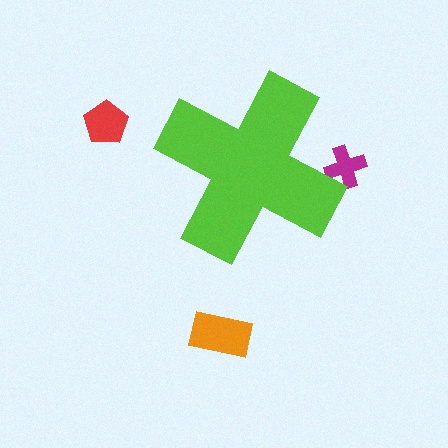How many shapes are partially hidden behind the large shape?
1 shape is partially hidden.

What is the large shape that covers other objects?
A lime cross.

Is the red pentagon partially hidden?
No, the red pentagon is fully visible.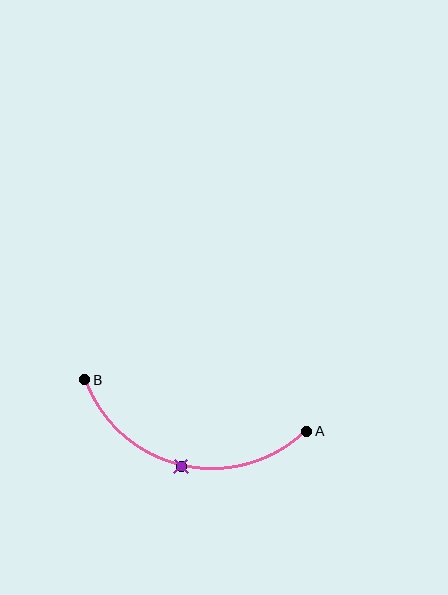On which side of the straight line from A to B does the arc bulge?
The arc bulges below the straight line connecting A and B.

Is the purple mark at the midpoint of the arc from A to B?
Yes. The purple mark lies on the arc at equal arc-length from both A and B — it is the arc midpoint.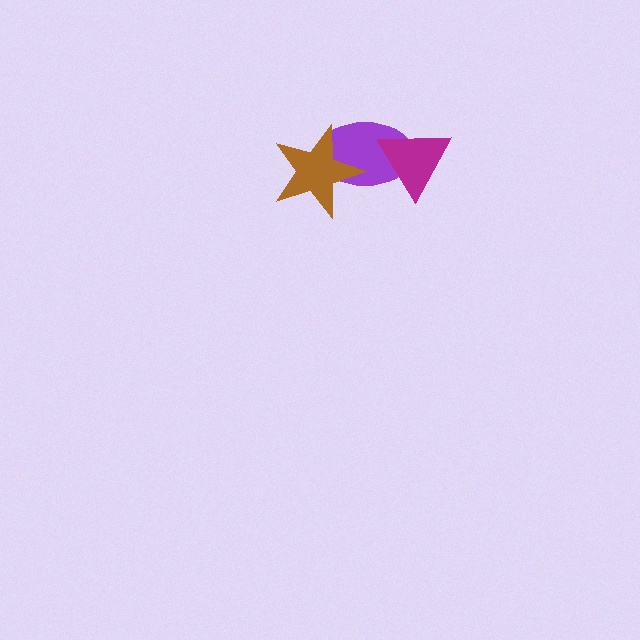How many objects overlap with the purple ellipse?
2 objects overlap with the purple ellipse.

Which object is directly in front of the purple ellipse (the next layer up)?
The brown star is directly in front of the purple ellipse.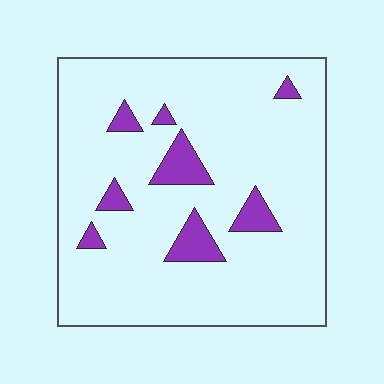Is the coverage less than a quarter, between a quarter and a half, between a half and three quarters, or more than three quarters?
Less than a quarter.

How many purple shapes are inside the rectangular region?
8.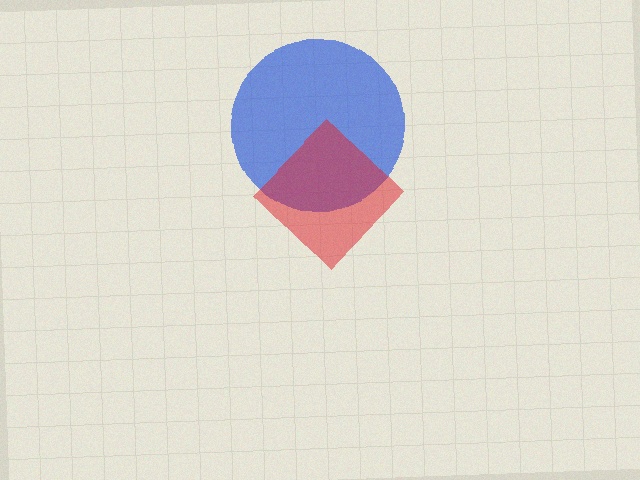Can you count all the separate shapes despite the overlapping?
Yes, there are 2 separate shapes.